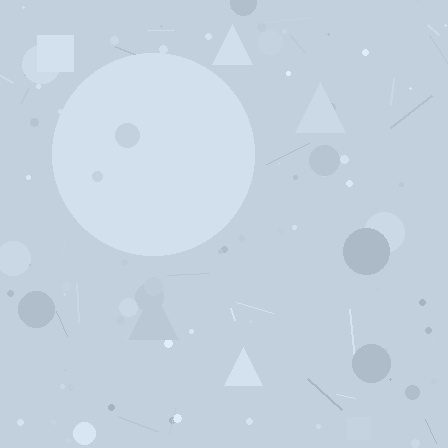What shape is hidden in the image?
A circle is hidden in the image.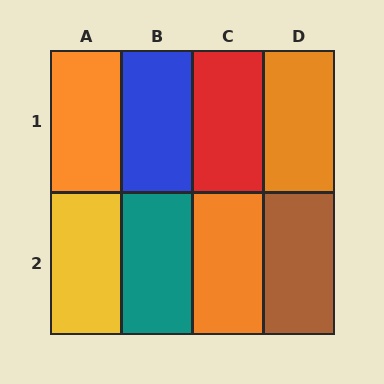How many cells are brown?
1 cell is brown.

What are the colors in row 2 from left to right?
Yellow, teal, orange, brown.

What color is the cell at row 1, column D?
Orange.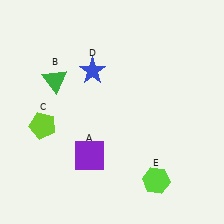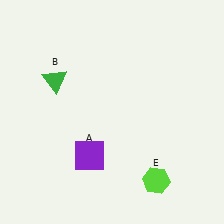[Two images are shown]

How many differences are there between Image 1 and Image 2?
There are 2 differences between the two images.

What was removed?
The blue star (D), the lime pentagon (C) were removed in Image 2.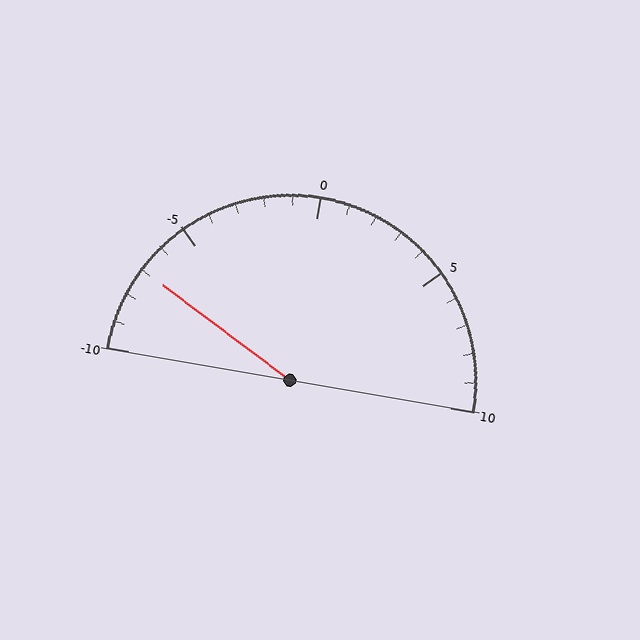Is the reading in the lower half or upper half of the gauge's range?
The reading is in the lower half of the range (-10 to 10).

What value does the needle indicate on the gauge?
The needle indicates approximately -7.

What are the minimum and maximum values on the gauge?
The gauge ranges from -10 to 10.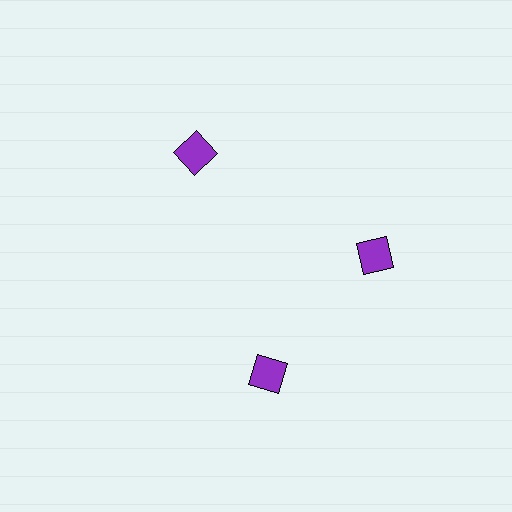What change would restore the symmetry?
The symmetry would be restored by rotating it back into even spacing with its neighbors so that all 3 squares sit at equal angles and equal distance from the center.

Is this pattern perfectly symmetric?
No. The 3 purple squares are arranged in a ring, but one element near the 7 o'clock position is rotated out of alignment along the ring, breaking the 3-fold rotational symmetry.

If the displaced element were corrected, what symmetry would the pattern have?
It would have 3-fold rotational symmetry — the pattern would map onto itself every 120 degrees.